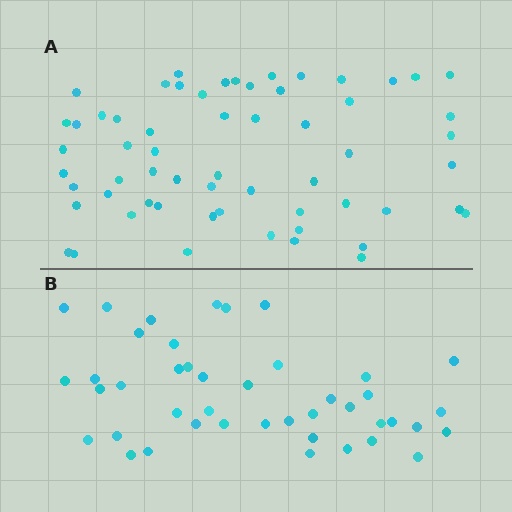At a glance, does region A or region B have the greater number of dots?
Region A (the top region) has more dots.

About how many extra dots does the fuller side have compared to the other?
Region A has approximately 15 more dots than region B.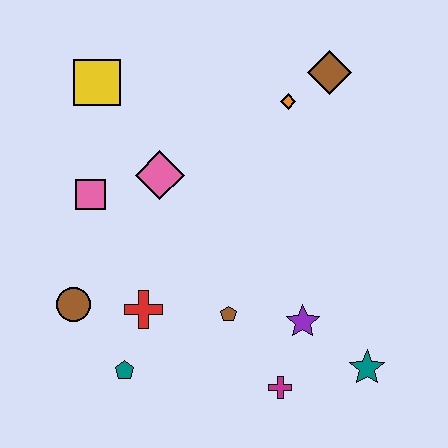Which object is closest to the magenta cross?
The purple star is closest to the magenta cross.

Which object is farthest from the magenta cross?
The yellow square is farthest from the magenta cross.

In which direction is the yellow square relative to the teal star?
The yellow square is above the teal star.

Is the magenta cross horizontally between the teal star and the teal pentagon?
Yes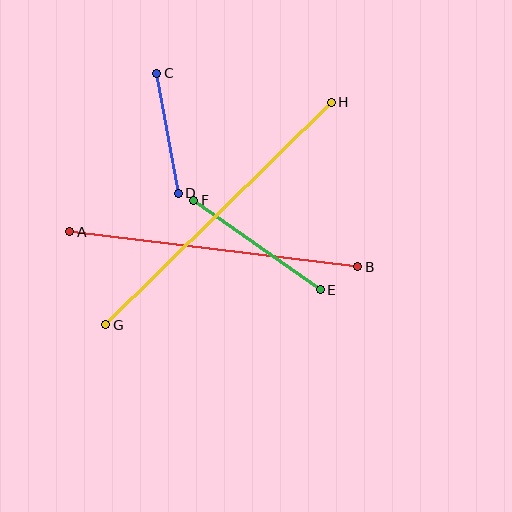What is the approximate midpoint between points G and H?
The midpoint is at approximately (219, 214) pixels.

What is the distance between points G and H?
The distance is approximately 317 pixels.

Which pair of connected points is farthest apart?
Points G and H are farthest apart.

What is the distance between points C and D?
The distance is approximately 122 pixels.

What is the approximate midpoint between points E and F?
The midpoint is at approximately (257, 245) pixels.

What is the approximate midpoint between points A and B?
The midpoint is at approximately (214, 249) pixels.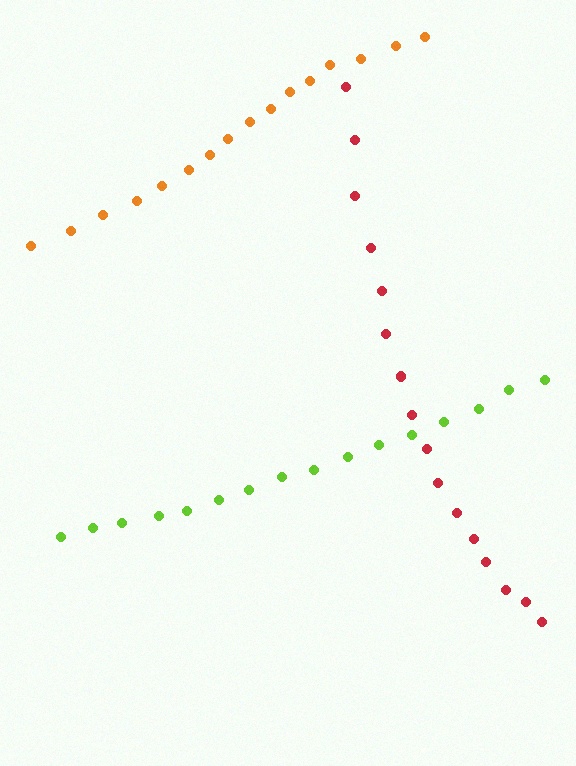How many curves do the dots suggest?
There are 3 distinct paths.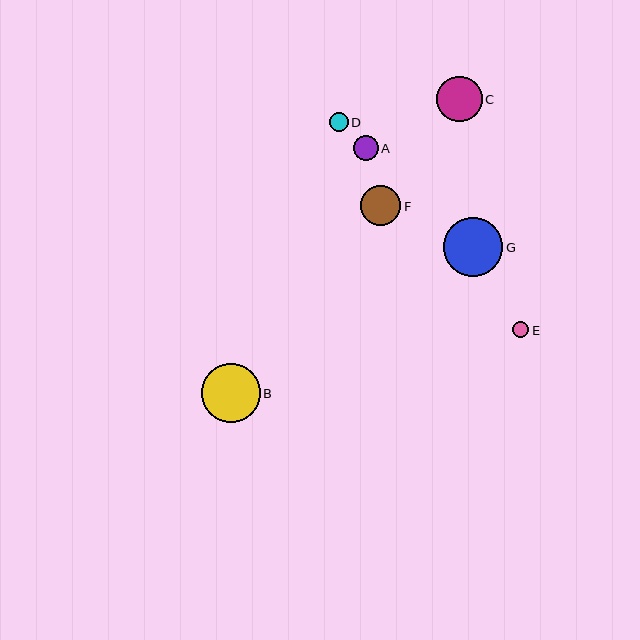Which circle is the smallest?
Circle E is the smallest with a size of approximately 17 pixels.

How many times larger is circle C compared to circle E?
Circle C is approximately 2.8 times the size of circle E.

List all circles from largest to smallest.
From largest to smallest: G, B, C, F, A, D, E.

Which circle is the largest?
Circle G is the largest with a size of approximately 59 pixels.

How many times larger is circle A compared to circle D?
Circle A is approximately 1.3 times the size of circle D.